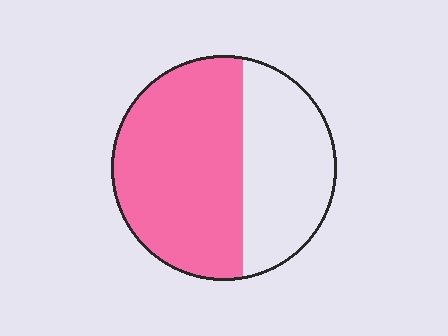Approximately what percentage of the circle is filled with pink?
Approximately 60%.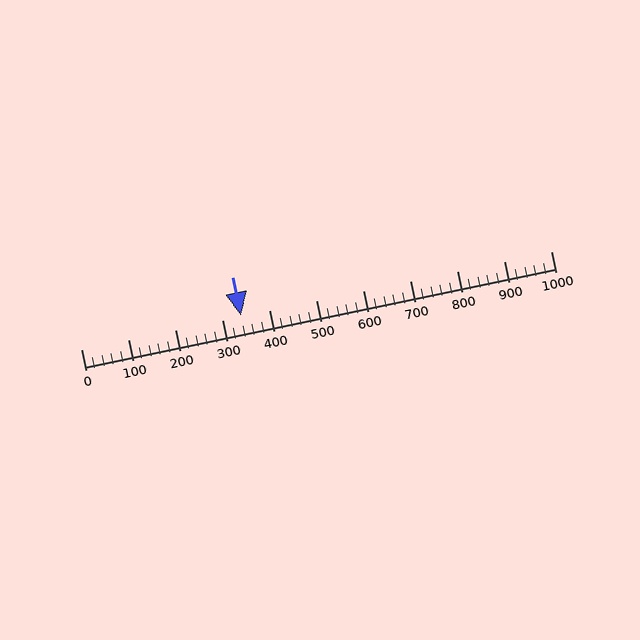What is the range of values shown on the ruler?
The ruler shows values from 0 to 1000.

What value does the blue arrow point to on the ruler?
The blue arrow points to approximately 340.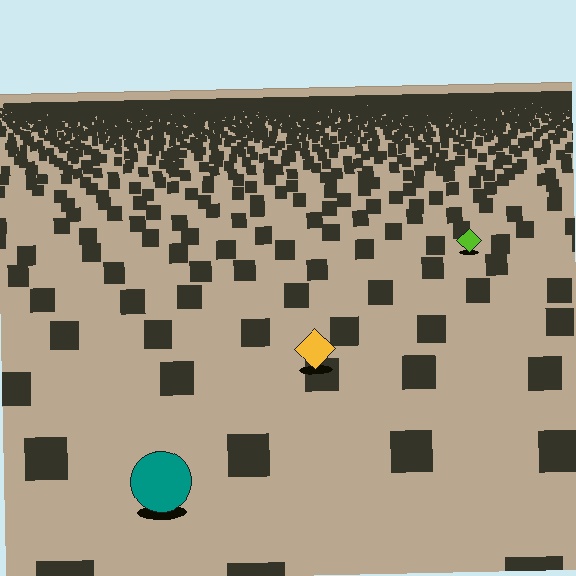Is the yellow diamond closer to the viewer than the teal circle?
No. The teal circle is closer — you can tell from the texture gradient: the ground texture is coarser near it.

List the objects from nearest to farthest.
From nearest to farthest: the teal circle, the yellow diamond, the lime diamond.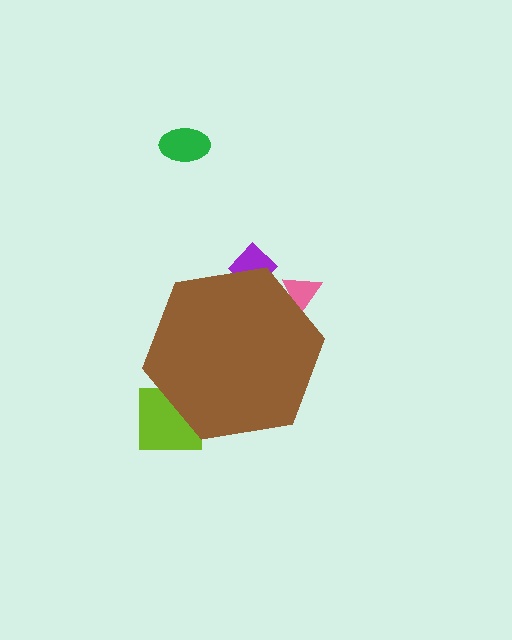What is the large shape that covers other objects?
A brown hexagon.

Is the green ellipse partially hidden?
No, the green ellipse is fully visible.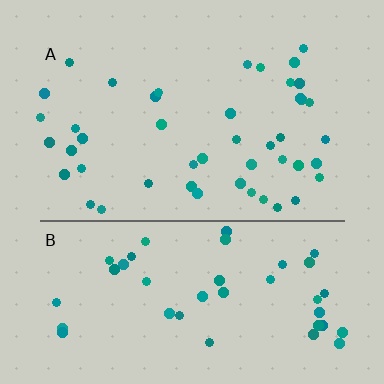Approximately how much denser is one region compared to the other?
Approximately 1.0× — region A over region B.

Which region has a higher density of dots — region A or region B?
A (the top).